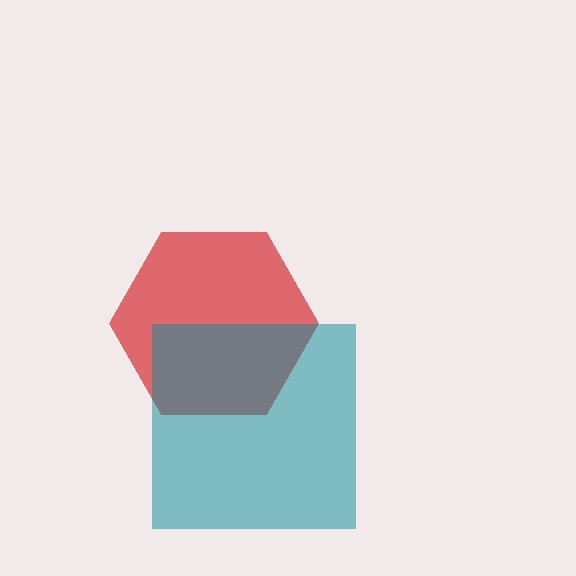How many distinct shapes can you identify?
There are 2 distinct shapes: a red hexagon, a teal square.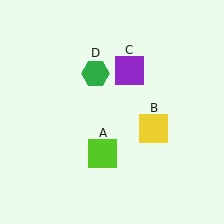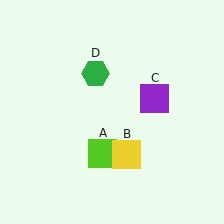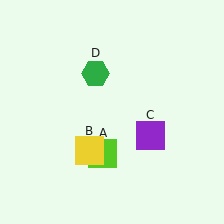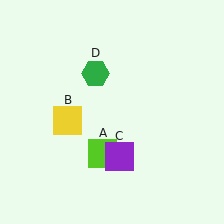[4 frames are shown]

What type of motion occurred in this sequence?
The yellow square (object B), purple square (object C) rotated clockwise around the center of the scene.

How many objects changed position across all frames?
2 objects changed position: yellow square (object B), purple square (object C).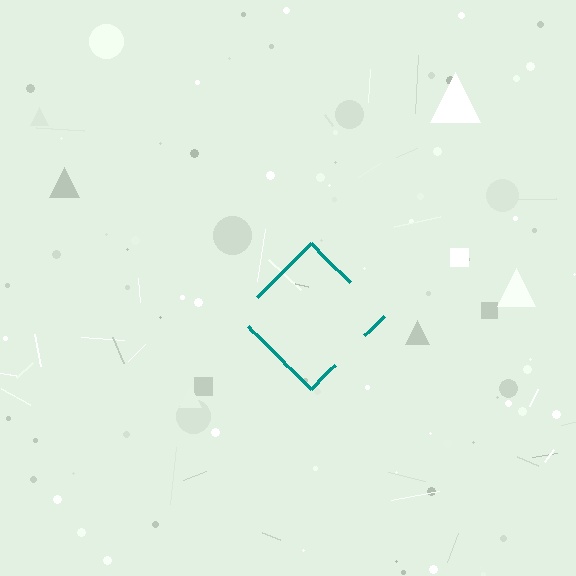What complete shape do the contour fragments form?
The contour fragments form a diamond.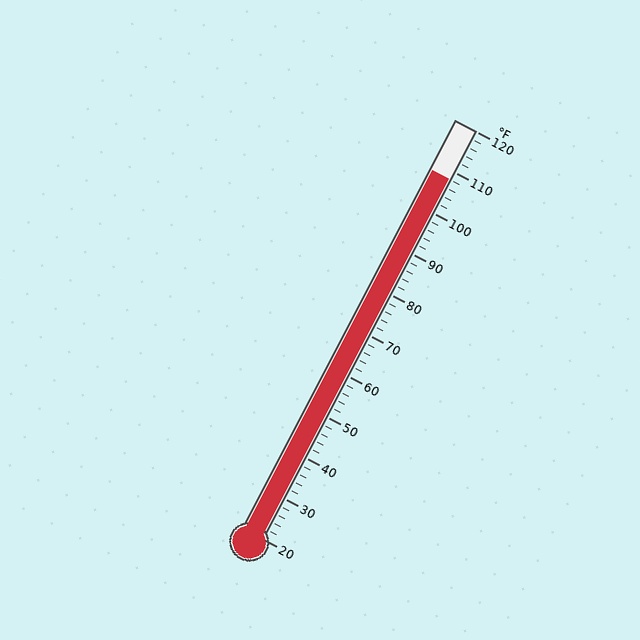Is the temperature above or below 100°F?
The temperature is above 100°F.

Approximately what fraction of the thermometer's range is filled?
The thermometer is filled to approximately 90% of its range.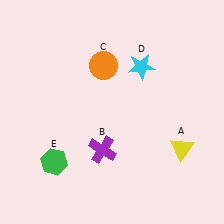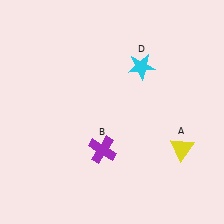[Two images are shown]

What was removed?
The orange circle (C), the green hexagon (E) were removed in Image 2.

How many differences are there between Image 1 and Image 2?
There are 2 differences between the two images.